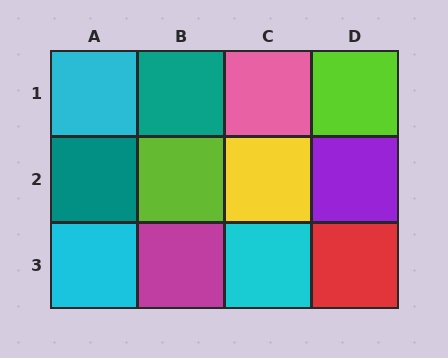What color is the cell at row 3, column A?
Cyan.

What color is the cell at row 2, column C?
Yellow.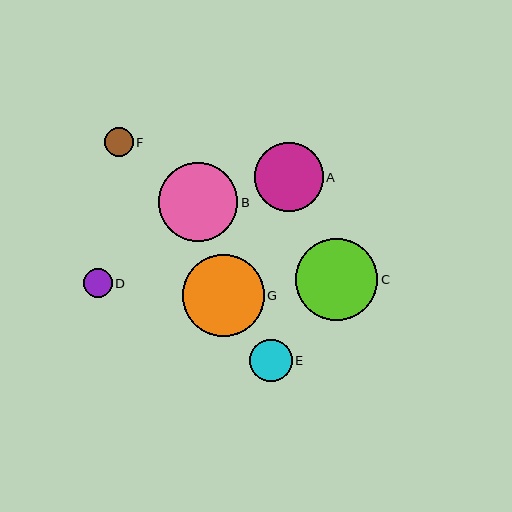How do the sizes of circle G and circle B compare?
Circle G and circle B are approximately the same size.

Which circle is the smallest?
Circle D is the smallest with a size of approximately 29 pixels.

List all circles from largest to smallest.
From largest to smallest: G, C, B, A, E, F, D.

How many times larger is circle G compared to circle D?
Circle G is approximately 2.8 times the size of circle D.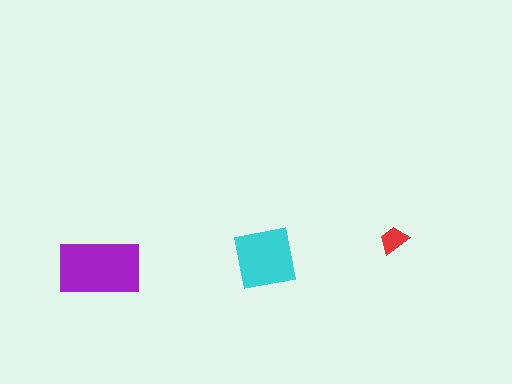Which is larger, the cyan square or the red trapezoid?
The cyan square.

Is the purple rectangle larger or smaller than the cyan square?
Larger.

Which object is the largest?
The purple rectangle.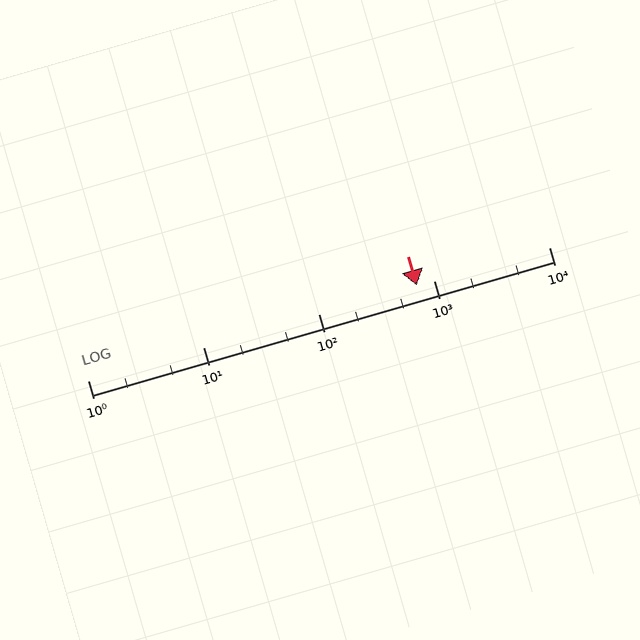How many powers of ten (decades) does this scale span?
The scale spans 4 decades, from 1 to 10000.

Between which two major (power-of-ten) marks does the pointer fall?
The pointer is between 100 and 1000.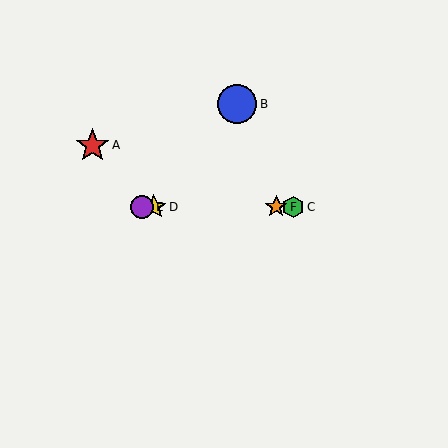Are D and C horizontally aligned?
Yes, both are at y≈207.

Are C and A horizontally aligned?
No, C is at y≈207 and A is at y≈145.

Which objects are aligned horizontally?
Objects C, D, E, F are aligned horizontally.